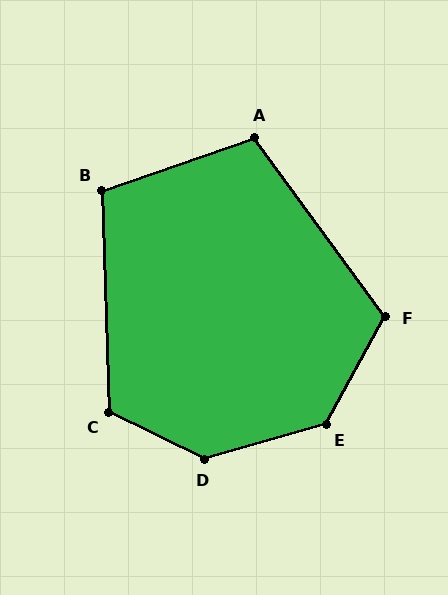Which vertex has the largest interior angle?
D, at approximately 138 degrees.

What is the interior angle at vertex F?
Approximately 115 degrees (obtuse).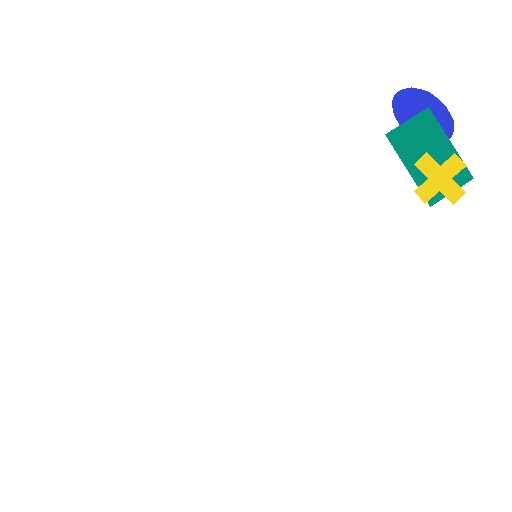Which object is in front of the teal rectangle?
The yellow cross is in front of the teal rectangle.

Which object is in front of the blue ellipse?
The teal rectangle is in front of the blue ellipse.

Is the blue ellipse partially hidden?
Yes, it is partially covered by another shape.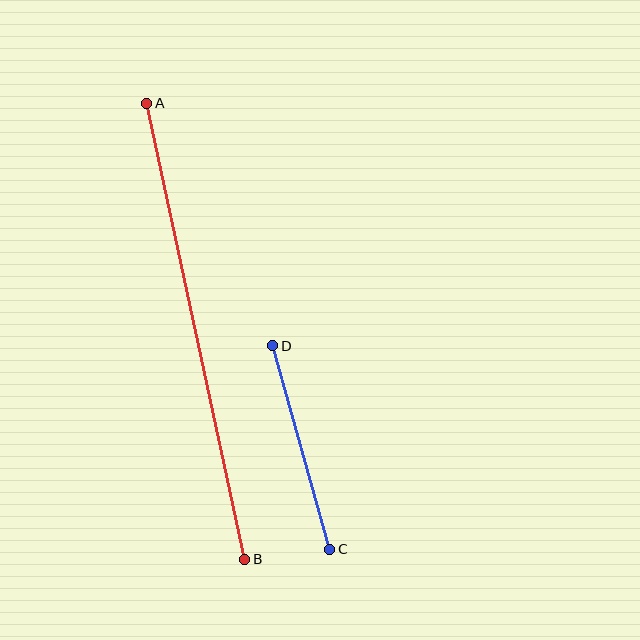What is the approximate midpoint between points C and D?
The midpoint is at approximately (301, 448) pixels.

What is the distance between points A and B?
The distance is approximately 467 pixels.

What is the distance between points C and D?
The distance is approximately 212 pixels.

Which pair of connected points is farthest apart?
Points A and B are farthest apart.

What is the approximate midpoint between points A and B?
The midpoint is at approximately (196, 331) pixels.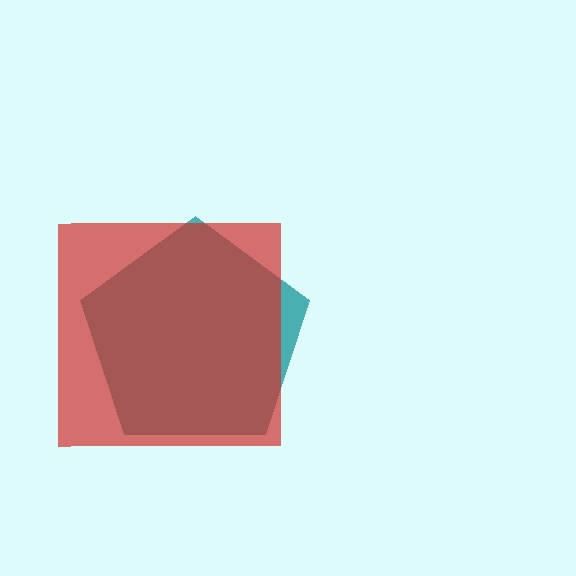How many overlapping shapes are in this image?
There are 2 overlapping shapes in the image.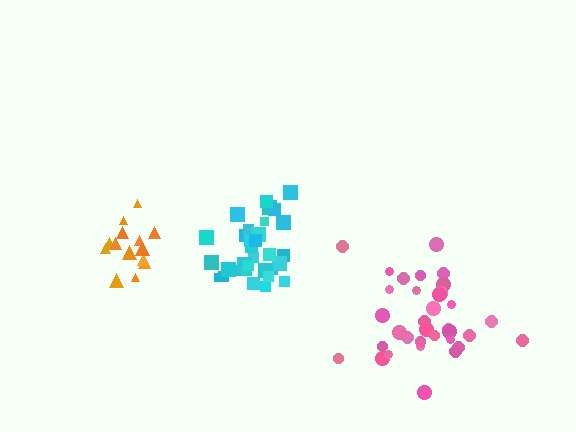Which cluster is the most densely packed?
Cyan.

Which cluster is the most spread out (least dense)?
Pink.